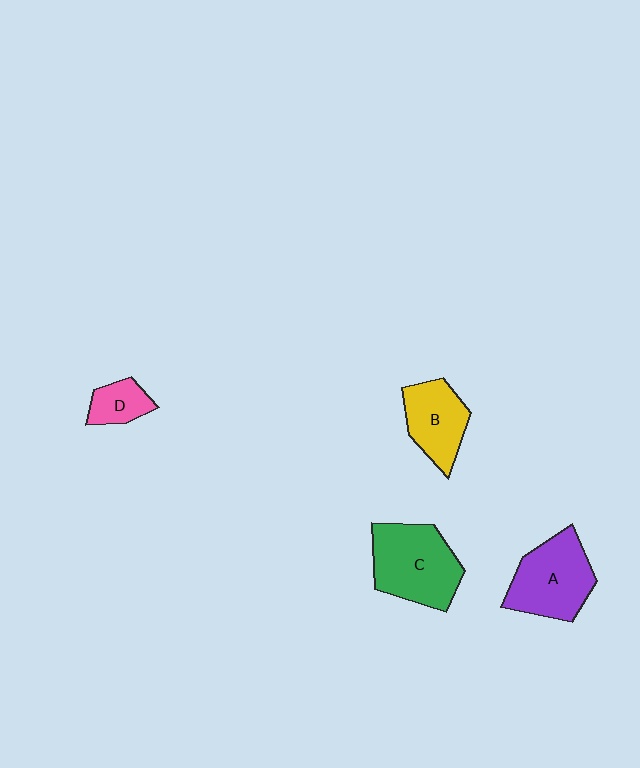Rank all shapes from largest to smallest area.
From largest to smallest: C (green), A (purple), B (yellow), D (pink).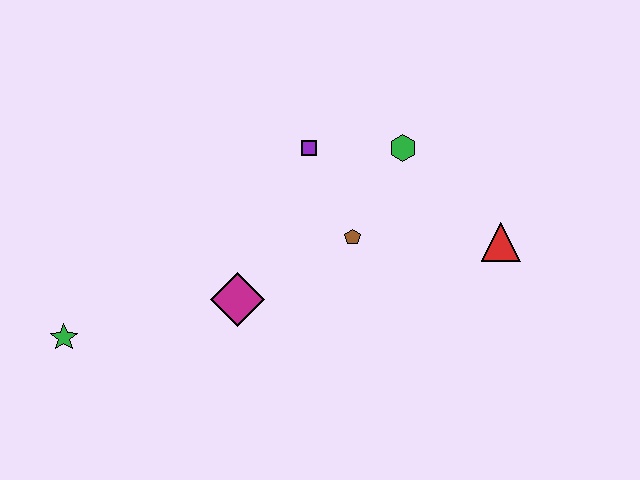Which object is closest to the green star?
The magenta diamond is closest to the green star.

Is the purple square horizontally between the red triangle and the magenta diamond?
Yes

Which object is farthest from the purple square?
The green star is farthest from the purple square.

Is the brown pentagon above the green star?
Yes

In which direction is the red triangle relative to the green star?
The red triangle is to the right of the green star.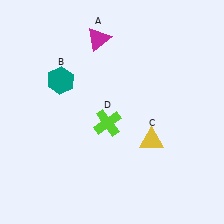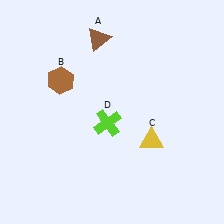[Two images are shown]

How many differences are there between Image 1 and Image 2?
There are 2 differences between the two images.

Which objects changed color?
A changed from magenta to brown. B changed from teal to brown.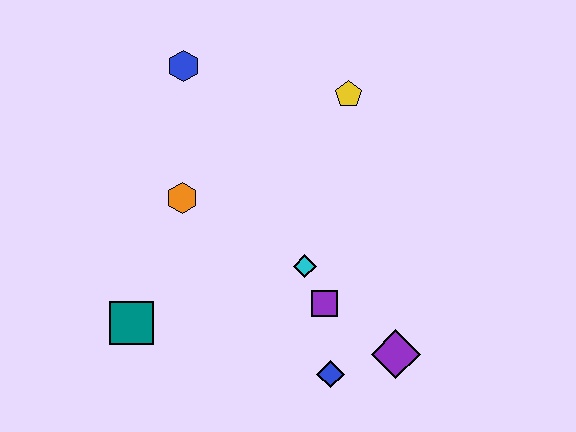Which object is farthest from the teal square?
The yellow pentagon is farthest from the teal square.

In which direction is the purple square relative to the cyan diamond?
The purple square is below the cyan diamond.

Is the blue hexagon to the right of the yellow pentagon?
No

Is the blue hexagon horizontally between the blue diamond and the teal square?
Yes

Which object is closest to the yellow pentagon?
The blue hexagon is closest to the yellow pentagon.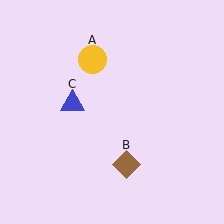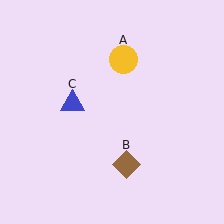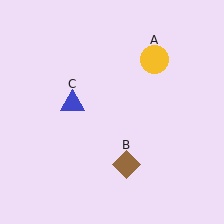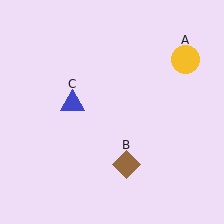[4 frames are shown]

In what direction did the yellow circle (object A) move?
The yellow circle (object A) moved right.